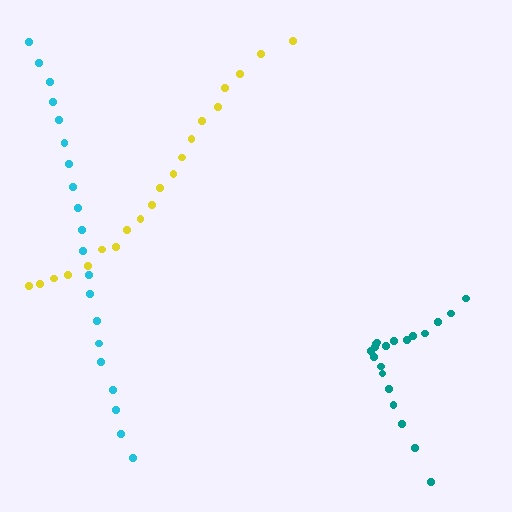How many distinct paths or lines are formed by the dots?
There are 3 distinct paths.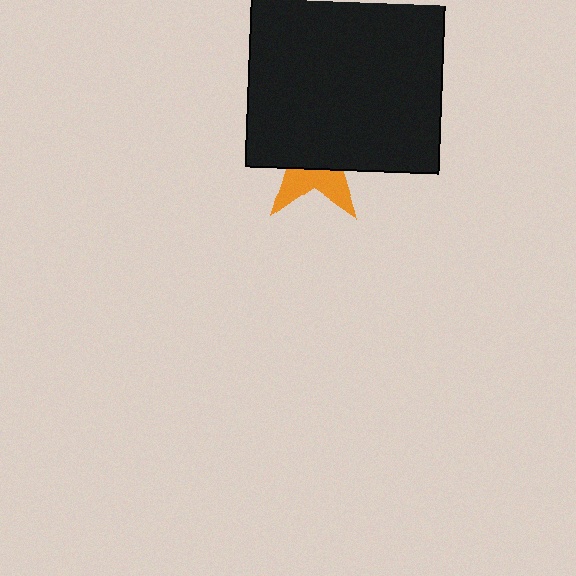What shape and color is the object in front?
The object in front is a black rectangle.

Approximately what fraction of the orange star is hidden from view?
Roughly 66% of the orange star is hidden behind the black rectangle.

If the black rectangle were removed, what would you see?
You would see the complete orange star.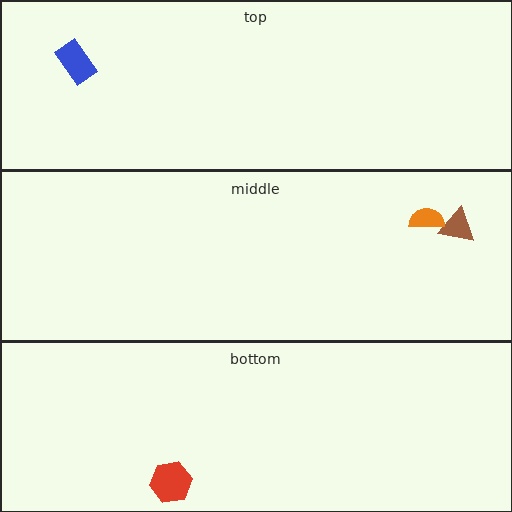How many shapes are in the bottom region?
1.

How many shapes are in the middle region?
2.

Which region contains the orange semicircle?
The middle region.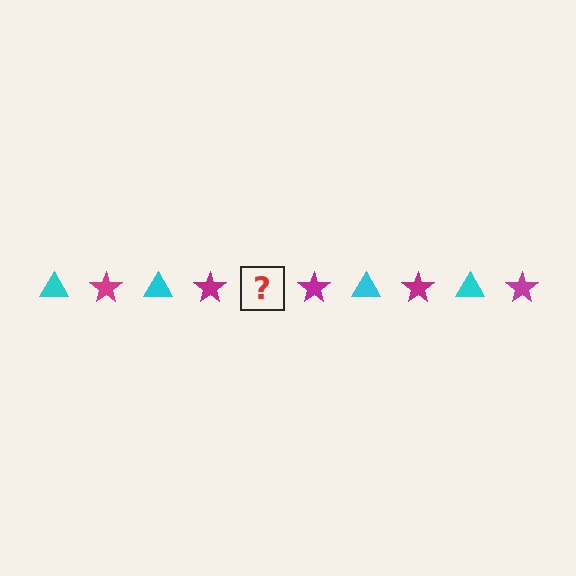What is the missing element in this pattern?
The missing element is a cyan triangle.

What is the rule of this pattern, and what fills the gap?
The rule is that the pattern alternates between cyan triangle and magenta star. The gap should be filled with a cyan triangle.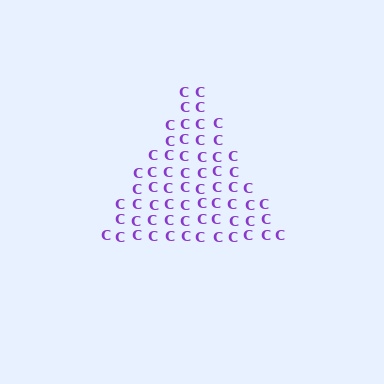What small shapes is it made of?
It is made of small letter C's.